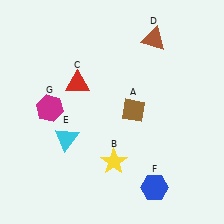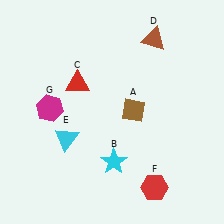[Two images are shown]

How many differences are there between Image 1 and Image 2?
There are 2 differences between the two images.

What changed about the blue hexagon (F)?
In Image 1, F is blue. In Image 2, it changed to red.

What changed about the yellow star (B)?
In Image 1, B is yellow. In Image 2, it changed to cyan.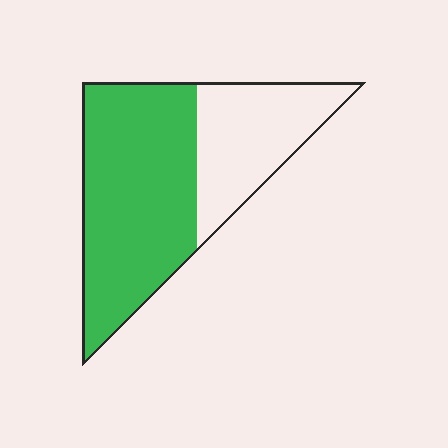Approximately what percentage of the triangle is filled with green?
Approximately 65%.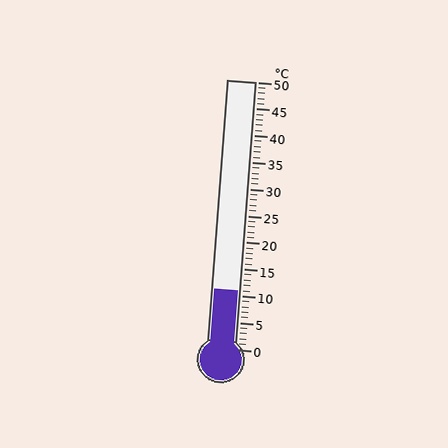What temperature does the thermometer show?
The thermometer shows approximately 11°C.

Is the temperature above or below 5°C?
The temperature is above 5°C.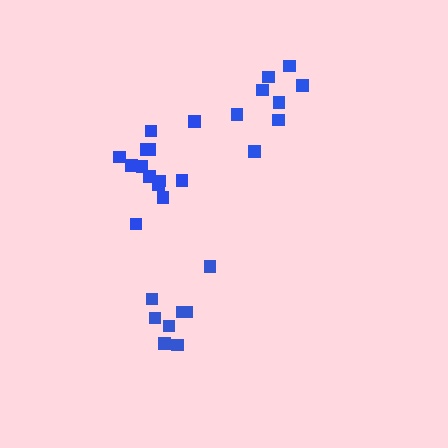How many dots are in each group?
Group 1: 8 dots, Group 2: 8 dots, Group 3: 13 dots (29 total).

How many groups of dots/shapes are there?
There are 3 groups.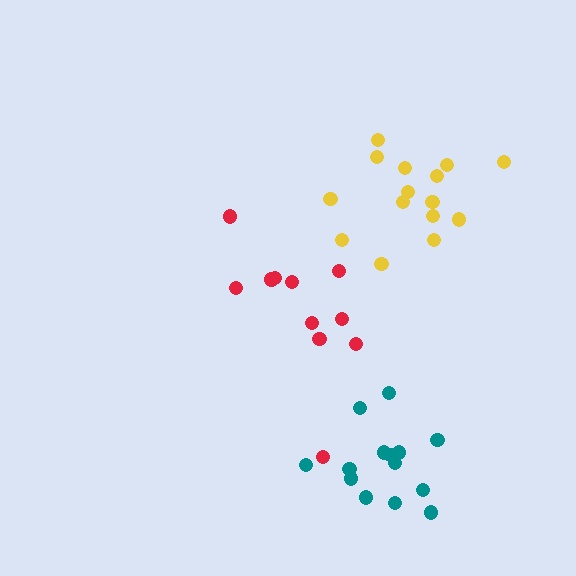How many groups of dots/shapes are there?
There are 3 groups.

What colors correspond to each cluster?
The clusters are colored: yellow, red, teal.